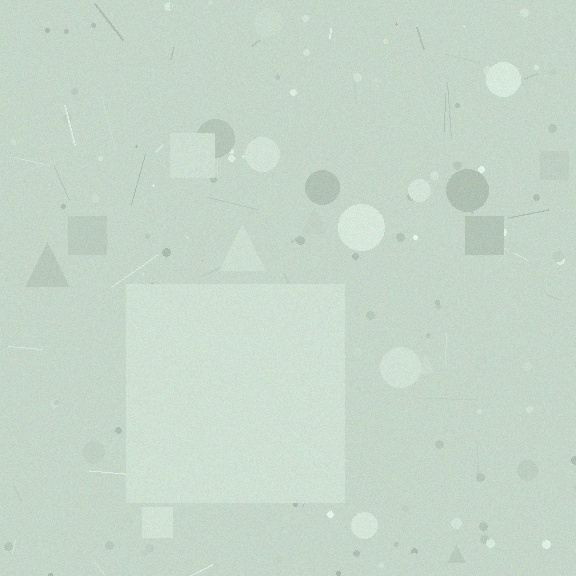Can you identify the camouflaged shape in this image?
The camouflaged shape is a square.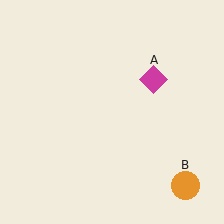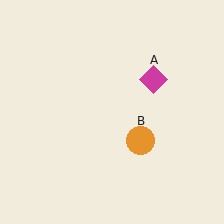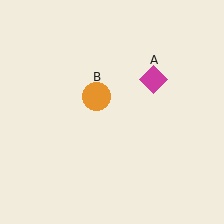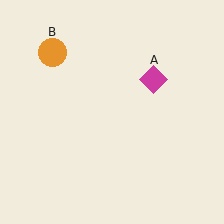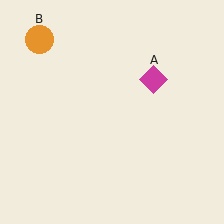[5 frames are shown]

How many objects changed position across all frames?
1 object changed position: orange circle (object B).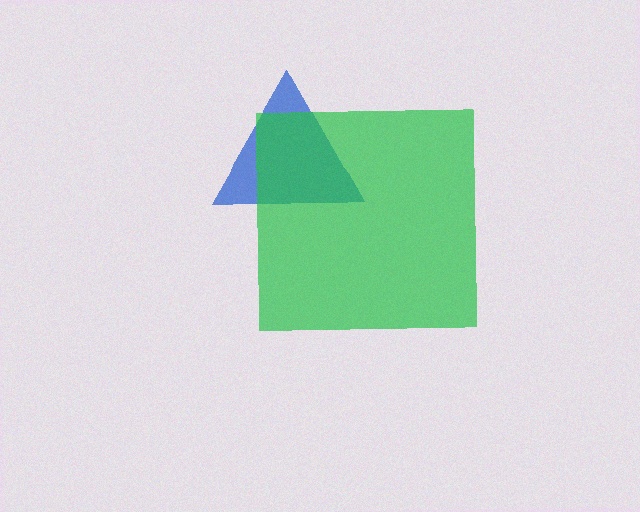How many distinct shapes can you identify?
There are 2 distinct shapes: a blue triangle, a green square.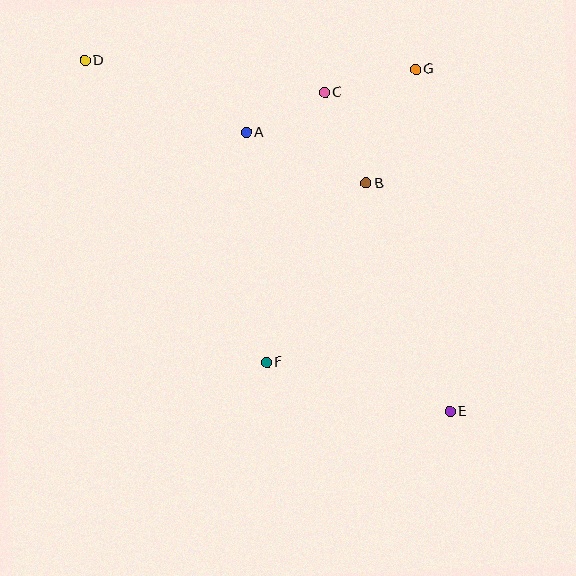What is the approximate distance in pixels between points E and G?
The distance between E and G is approximately 344 pixels.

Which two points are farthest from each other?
Points D and E are farthest from each other.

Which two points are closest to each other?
Points A and C are closest to each other.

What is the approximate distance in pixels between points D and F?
The distance between D and F is approximately 352 pixels.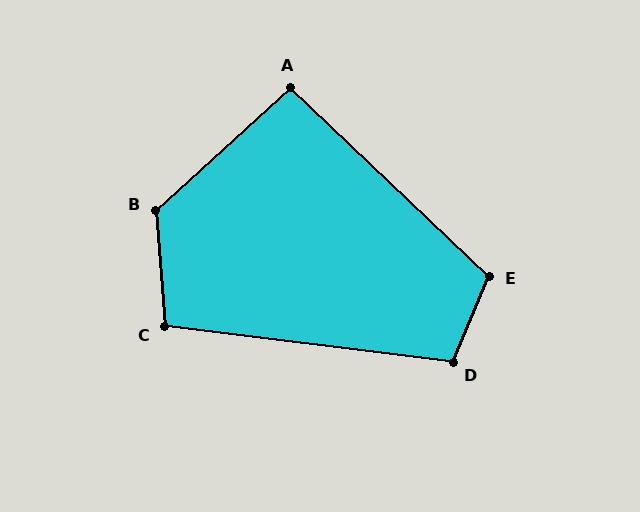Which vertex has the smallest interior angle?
A, at approximately 94 degrees.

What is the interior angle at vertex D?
Approximately 106 degrees (obtuse).